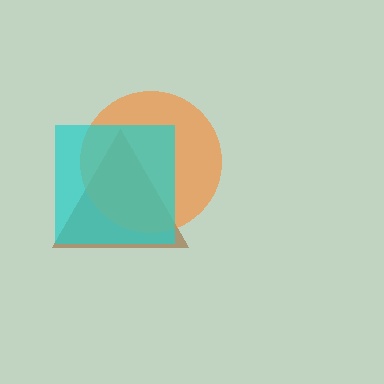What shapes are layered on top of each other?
The layered shapes are: a brown triangle, an orange circle, a cyan square.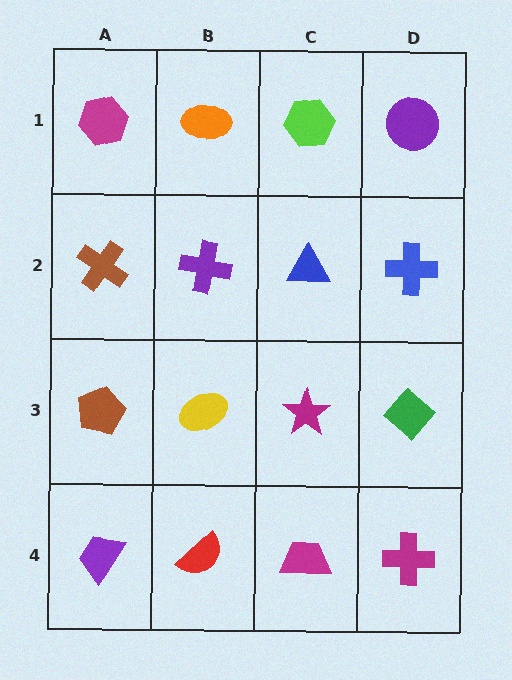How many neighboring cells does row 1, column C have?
3.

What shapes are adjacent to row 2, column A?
A magenta hexagon (row 1, column A), a brown pentagon (row 3, column A), a purple cross (row 2, column B).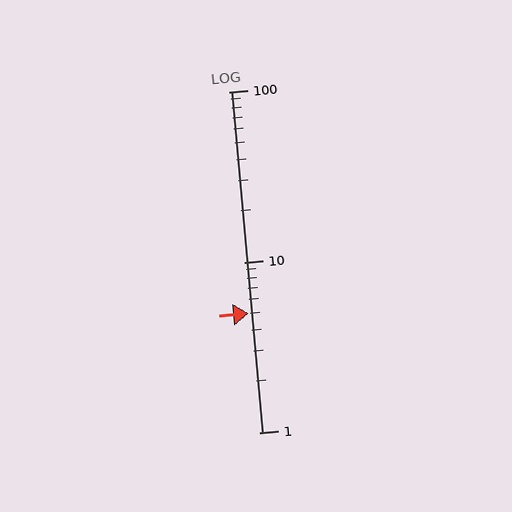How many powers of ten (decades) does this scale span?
The scale spans 2 decades, from 1 to 100.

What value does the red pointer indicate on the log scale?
The pointer indicates approximately 5.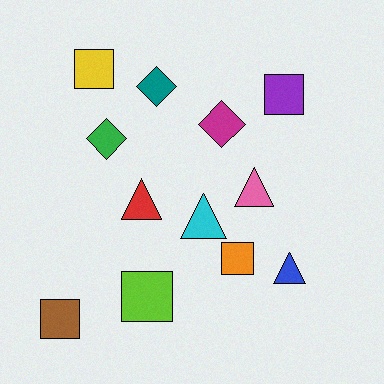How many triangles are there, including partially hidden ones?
There are 4 triangles.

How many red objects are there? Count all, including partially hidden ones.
There is 1 red object.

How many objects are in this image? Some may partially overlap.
There are 12 objects.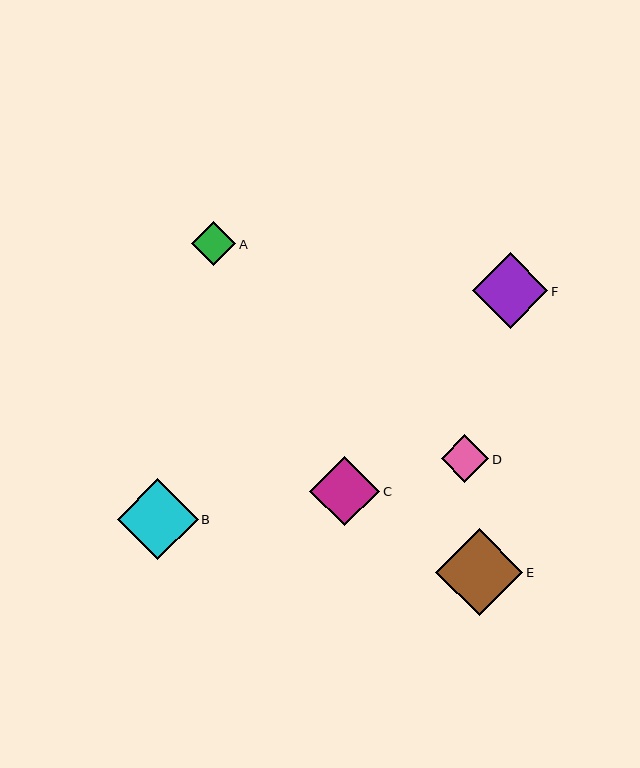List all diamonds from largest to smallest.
From largest to smallest: E, B, F, C, D, A.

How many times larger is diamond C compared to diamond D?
Diamond C is approximately 1.5 times the size of diamond D.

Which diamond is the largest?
Diamond E is the largest with a size of approximately 87 pixels.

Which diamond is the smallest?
Diamond A is the smallest with a size of approximately 44 pixels.